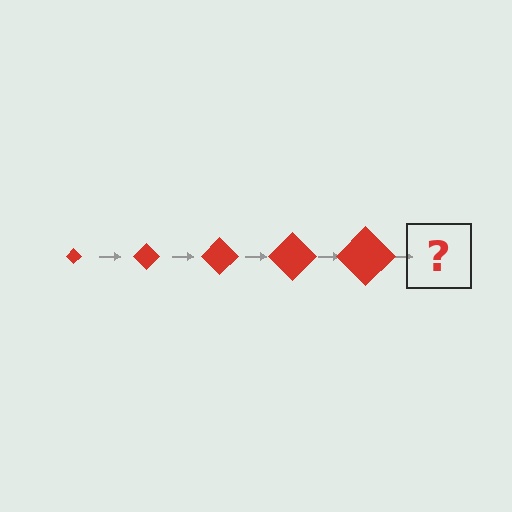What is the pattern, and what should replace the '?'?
The pattern is that the diamond gets progressively larger each step. The '?' should be a red diamond, larger than the previous one.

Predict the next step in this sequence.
The next step is a red diamond, larger than the previous one.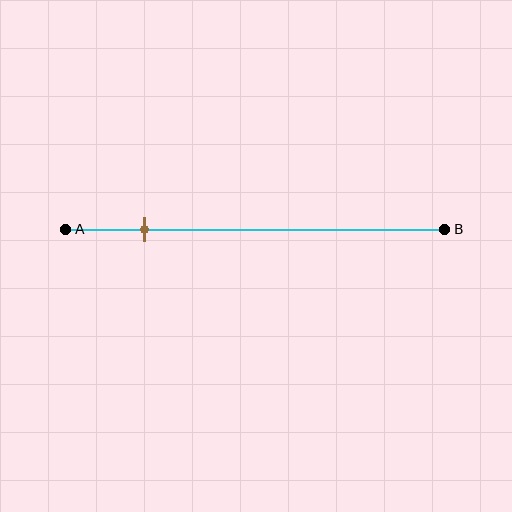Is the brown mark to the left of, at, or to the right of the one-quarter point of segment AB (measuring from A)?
The brown mark is to the left of the one-quarter point of segment AB.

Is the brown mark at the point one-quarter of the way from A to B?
No, the mark is at about 20% from A, not at the 25% one-quarter point.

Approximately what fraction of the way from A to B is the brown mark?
The brown mark is approximately 20% of the way from A to B.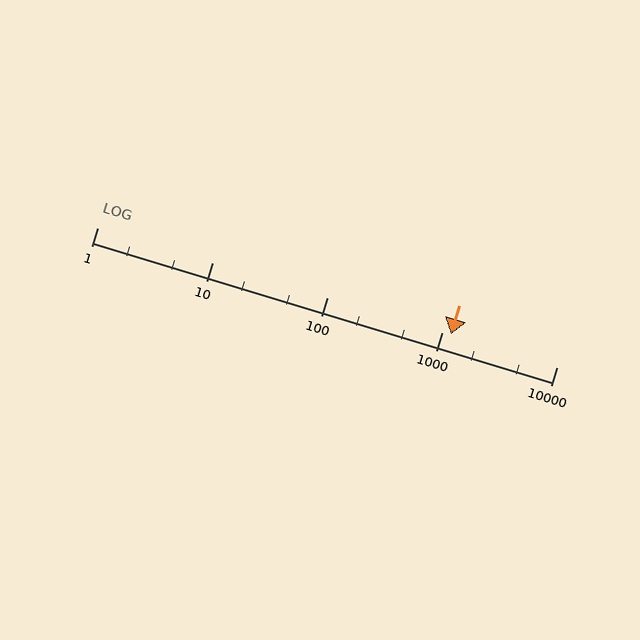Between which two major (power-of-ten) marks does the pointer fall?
The pointer is between 1000 and 10000.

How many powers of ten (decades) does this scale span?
The scale spans 4 decades, from 1 to 10000.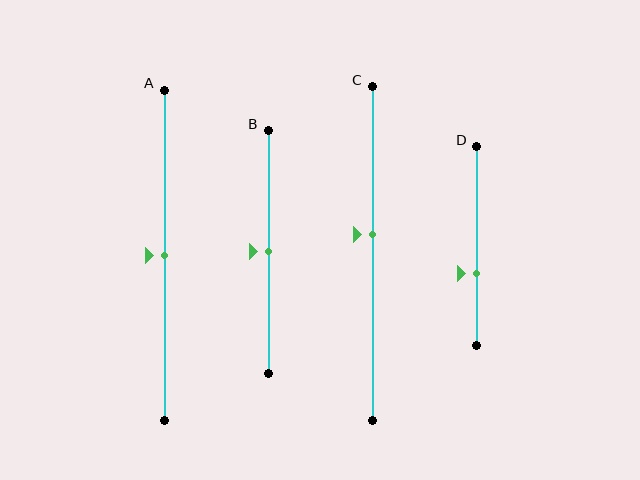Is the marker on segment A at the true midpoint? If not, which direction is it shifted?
Yes, the marker on segment A is at the true midpoint.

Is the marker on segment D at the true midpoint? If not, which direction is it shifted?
No, the marker on segment D is shifted downward by about 14% of the segment length.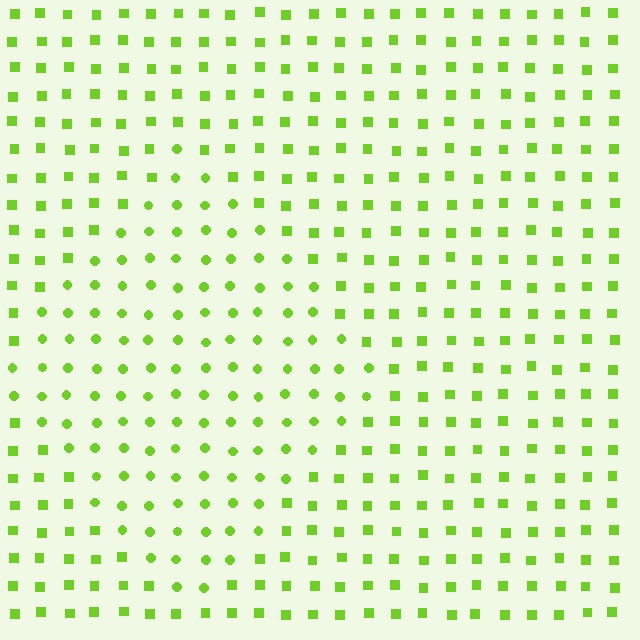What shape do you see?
I see a diamond.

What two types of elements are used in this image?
The image uses circles inside the diamond region and squares outside it.